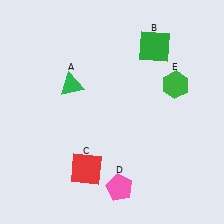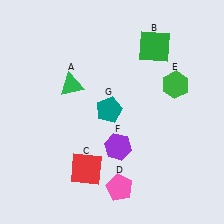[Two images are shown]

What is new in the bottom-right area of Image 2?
A purple hexagon (F) was added in the bottom-right area of Image 2.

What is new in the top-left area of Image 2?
A teal pentagon (G) was added in the top-left area of Image 2.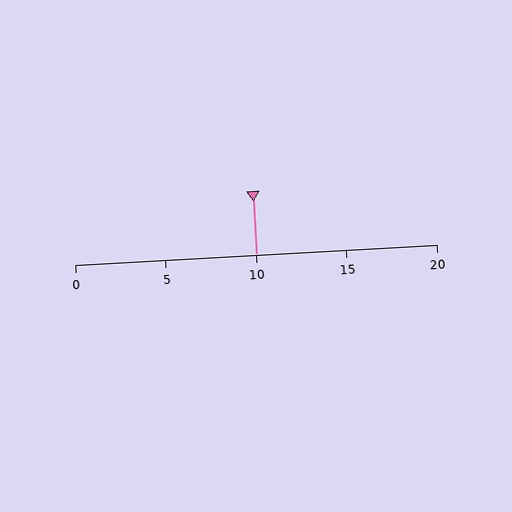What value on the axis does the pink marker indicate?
The marker indicates approximately 10.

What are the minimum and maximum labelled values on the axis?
The axis runs from 0 to 20.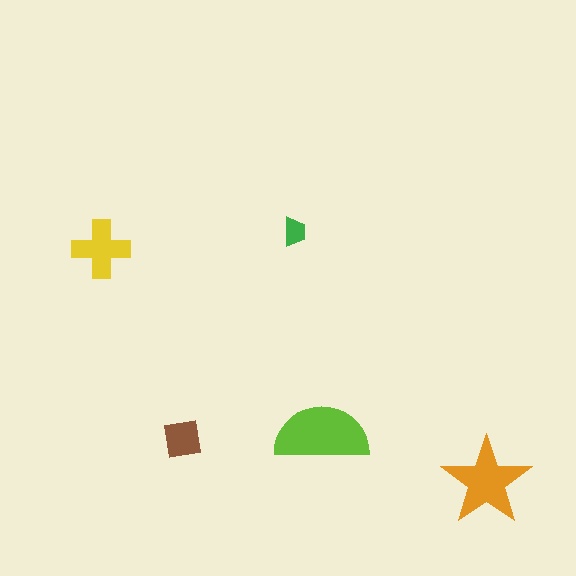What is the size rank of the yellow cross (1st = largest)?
3rd.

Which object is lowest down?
The orange star is bottommost.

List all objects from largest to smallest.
The lime semicircle, the orange star, the yellow cross, the brown square, the green trapezoid.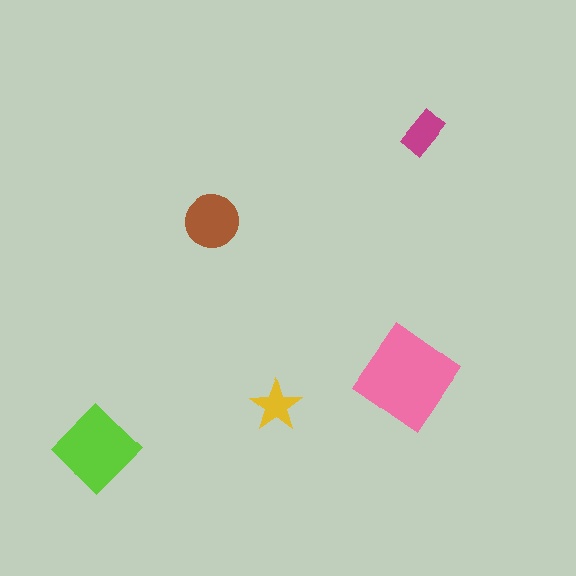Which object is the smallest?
The yellow star.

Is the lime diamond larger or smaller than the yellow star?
Larger.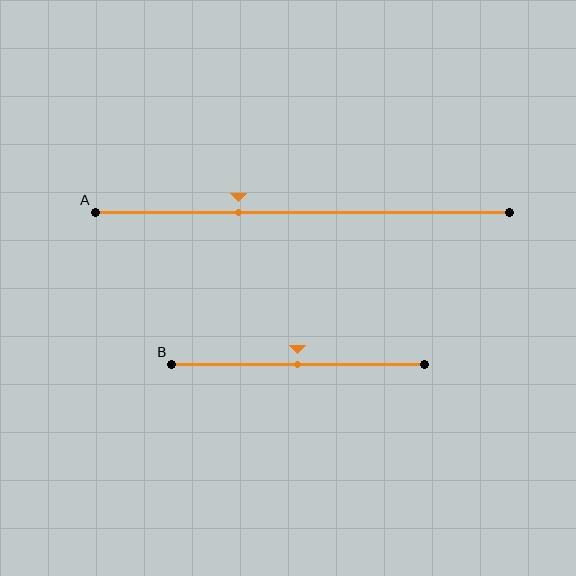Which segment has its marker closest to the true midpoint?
Segment B has its marker closest to the true midpoint.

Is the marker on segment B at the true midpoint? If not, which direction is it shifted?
Yes, the marker on segment B is at the true midpoint.